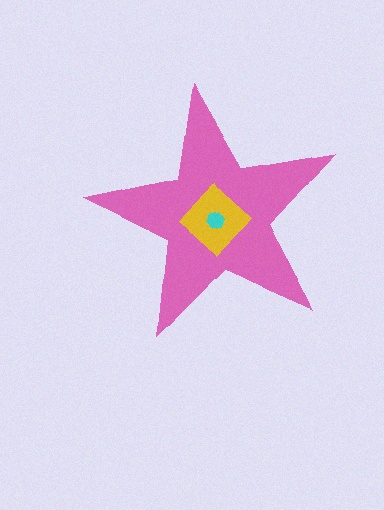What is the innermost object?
The cyan hexagon.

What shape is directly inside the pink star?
The yellow diamond.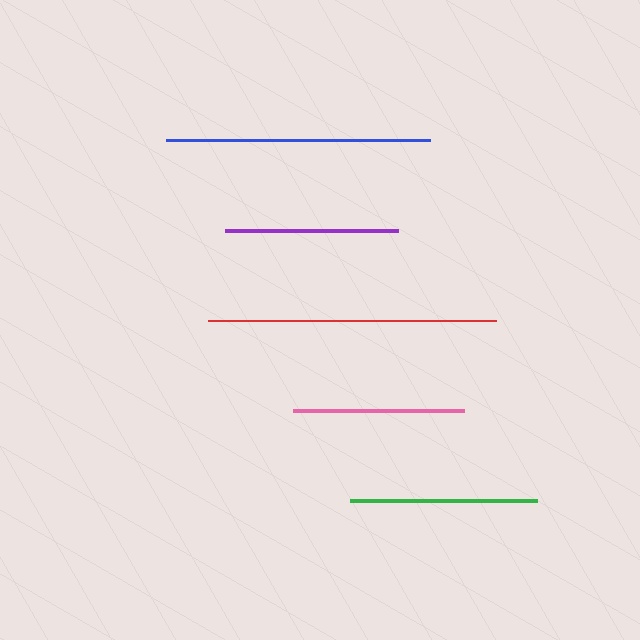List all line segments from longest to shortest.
From longest to shortest: red, blue, green, purple, pink.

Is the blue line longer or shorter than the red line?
The red line is longer than the blue line.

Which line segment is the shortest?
The pink line is the shortest at approximately 171 pixels.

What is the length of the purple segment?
The purple segment is approximately 173 pixels long.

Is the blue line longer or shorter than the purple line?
The blue line is longer than the purple line.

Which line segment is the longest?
The red line is the longest at approximately 287 pixels.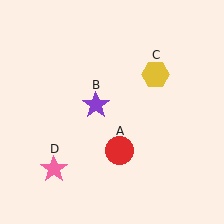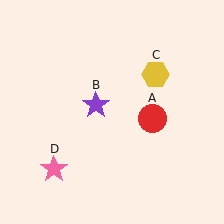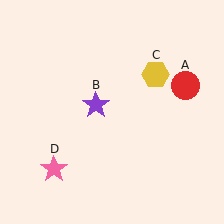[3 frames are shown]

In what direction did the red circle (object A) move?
The red circle (object A) moved up and to the right.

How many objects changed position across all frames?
1 object changed position: red circle (object A).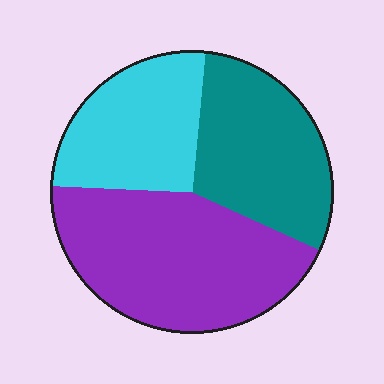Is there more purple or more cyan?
Purple.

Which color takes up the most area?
Purple, at roughly 45%.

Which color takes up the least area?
Cyan, at roughly 25%.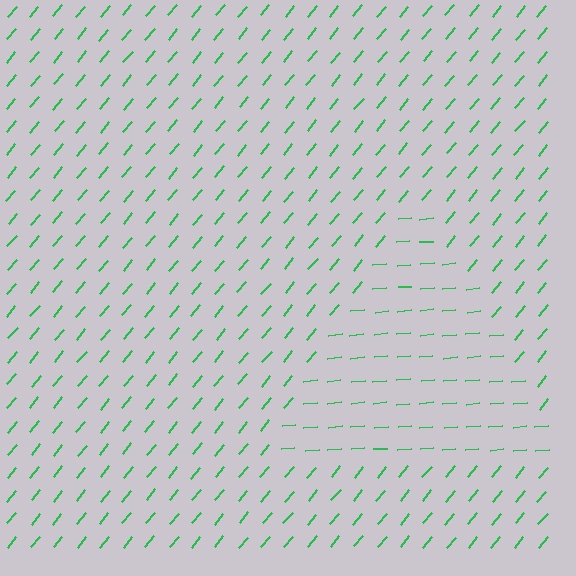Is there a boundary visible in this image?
Yes, there is a texture boundary formed by a change in line orientation.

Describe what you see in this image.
The image is filled with small green line segments. A triangle region in the image has lines oriented differently from the surrounding lines, creating a visible texture boundary.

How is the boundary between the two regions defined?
The boundary is defined purely by a change in line orientation (approximately 45 degrees difference). All lines are the same color and thickness.